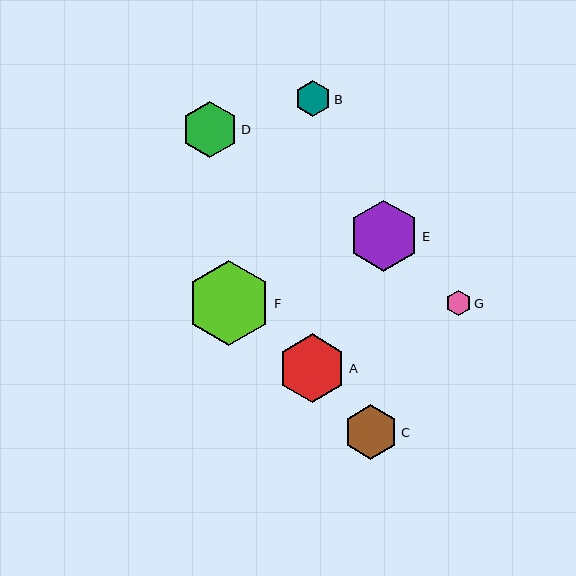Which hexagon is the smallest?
Hexagon G is the smallest with a size of approximately 26 pixels.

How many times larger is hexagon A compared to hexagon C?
Hexagon A is approximately 1.3 times the size of hexagon C.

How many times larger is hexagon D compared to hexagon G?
Hexagon D is approximately 2.2 times the size of hexagon G.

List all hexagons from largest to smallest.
From largest to smallest: F, E, A, D, C, B, G.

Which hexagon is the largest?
Hexagon F is the largest with a size of approximately 84 pixels.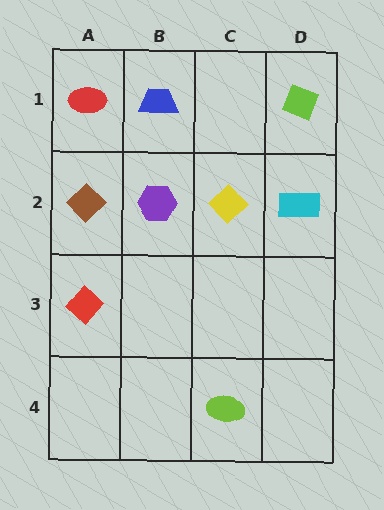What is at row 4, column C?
A lime ellipse.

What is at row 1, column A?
A red ellipse.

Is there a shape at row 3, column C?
No, that cell is empty.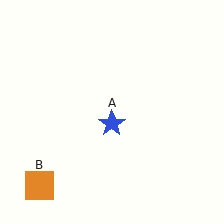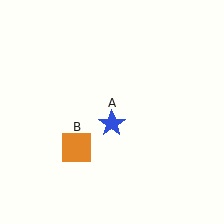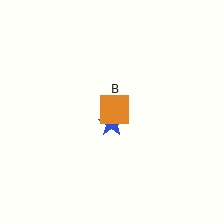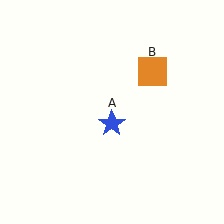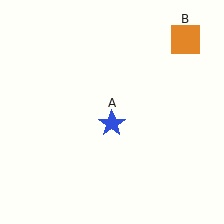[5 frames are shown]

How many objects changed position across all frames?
1 object changed position: orange square (object B).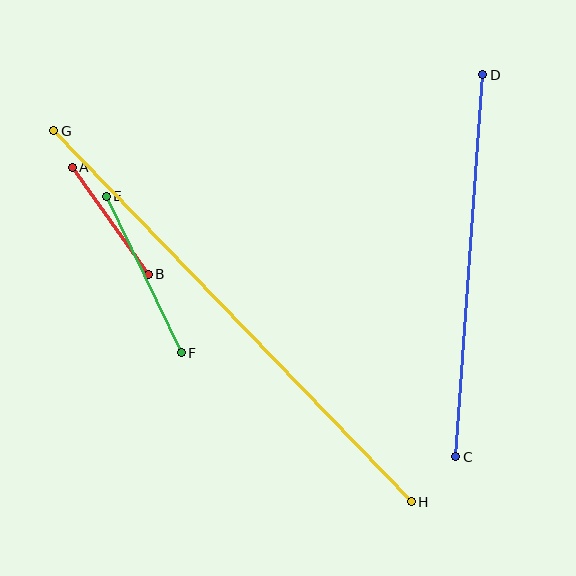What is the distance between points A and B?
The distance is approximately 131 pixels.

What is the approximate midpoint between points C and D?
The midpoint is at approximately (469, 266) pixels.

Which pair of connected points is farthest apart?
Points G and H are farthest apart.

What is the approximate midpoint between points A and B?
The midpoint is at approximately (110, 221) pixels.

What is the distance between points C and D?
The distance is approximately 383 pixels.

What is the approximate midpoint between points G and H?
The midpoint is at approximately (233, 316) pixels.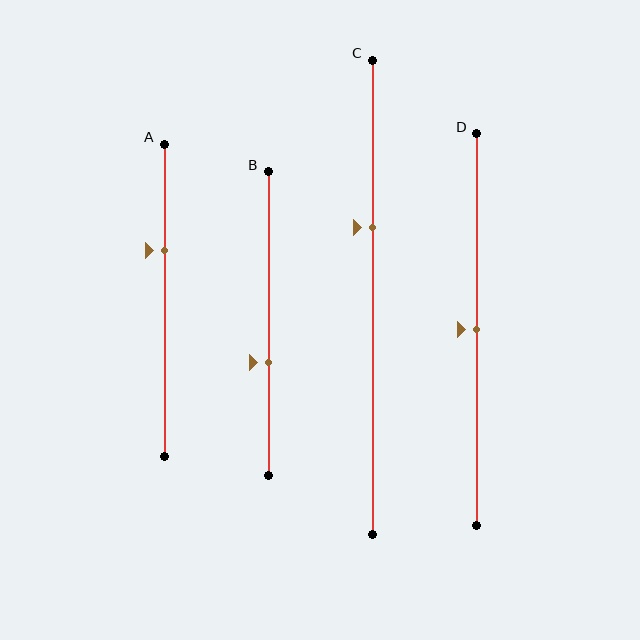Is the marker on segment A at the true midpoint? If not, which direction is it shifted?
No, the marker on segment A is shifted upward by about 16% of the segment length.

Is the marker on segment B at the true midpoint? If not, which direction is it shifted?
No, the marker on segment B is shifted downward by about 13% of the segment length.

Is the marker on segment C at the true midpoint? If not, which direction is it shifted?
No, the marker on segment C is shifted upward by about 15% of the segment length.